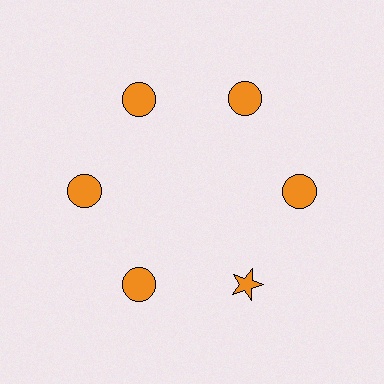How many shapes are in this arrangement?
There are 6 shapes arranged in a ring pattern.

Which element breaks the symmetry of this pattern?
The orange star at roughly the 5 o'clock position breaks the symmetry. All other shapes are orange circles.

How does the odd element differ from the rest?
It has a different shape: star instead of circle.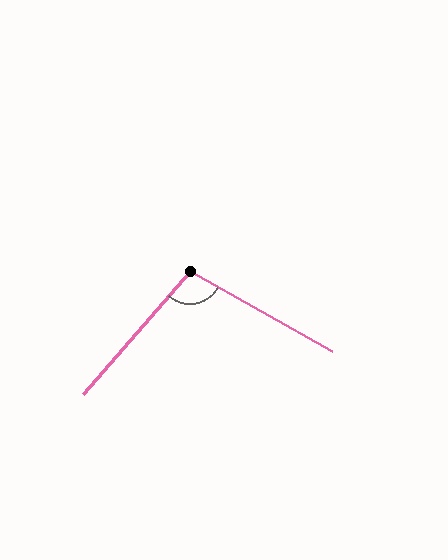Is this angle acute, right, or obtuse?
It is obtuse.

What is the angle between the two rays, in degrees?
Approximately 102 degrees.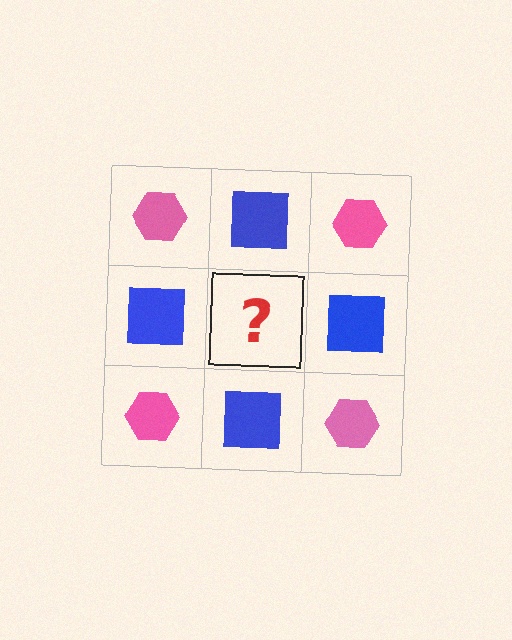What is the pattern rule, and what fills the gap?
The rule is that it alternates pink hexagon and blue square in a checkerboard pattern. The gap should be filled with a pink hexagon.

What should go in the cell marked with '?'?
The missing cell should contain a pink hexagon.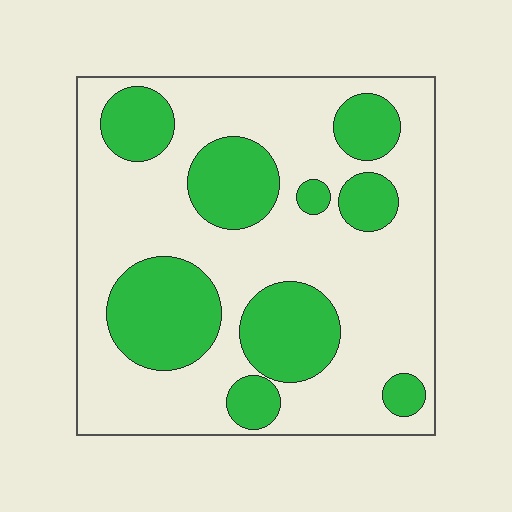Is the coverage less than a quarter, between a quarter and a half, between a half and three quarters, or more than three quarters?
Between a quarter and a half.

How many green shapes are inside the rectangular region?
9.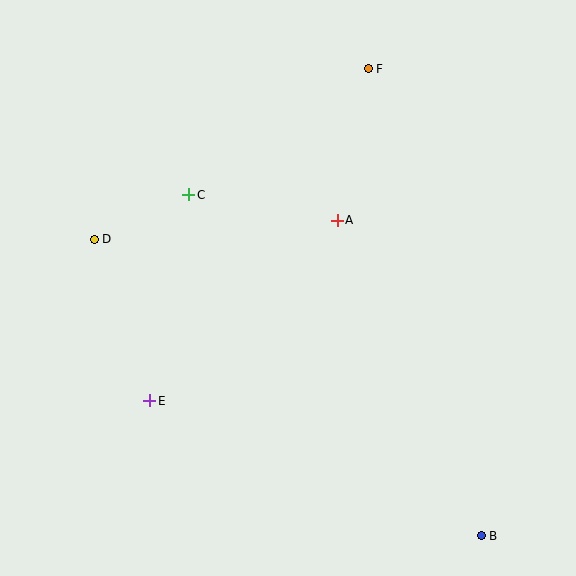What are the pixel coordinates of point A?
Point A is at (337, 220).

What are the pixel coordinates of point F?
Point F is at (368, 69).